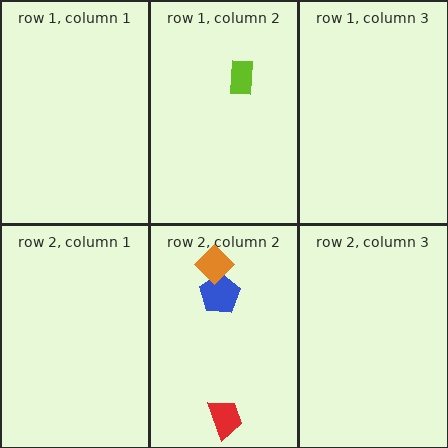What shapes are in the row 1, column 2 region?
The lime rectangle.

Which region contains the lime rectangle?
The row 1, column 2 region.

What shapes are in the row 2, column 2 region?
The blue pentagon, the orange diamond, the red trapezoid.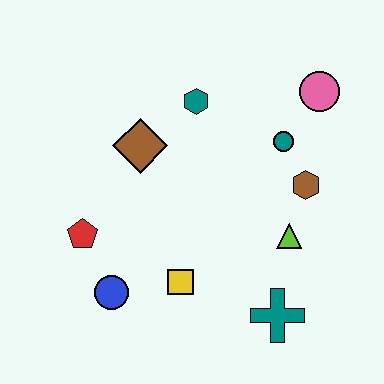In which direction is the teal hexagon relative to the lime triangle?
The teal hexagon is above the lime triangle.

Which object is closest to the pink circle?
The teal circle is closest to the pink circle.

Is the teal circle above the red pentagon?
Yes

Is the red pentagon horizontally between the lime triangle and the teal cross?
No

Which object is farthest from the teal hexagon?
The teal cross is farthest from the teal hexagon.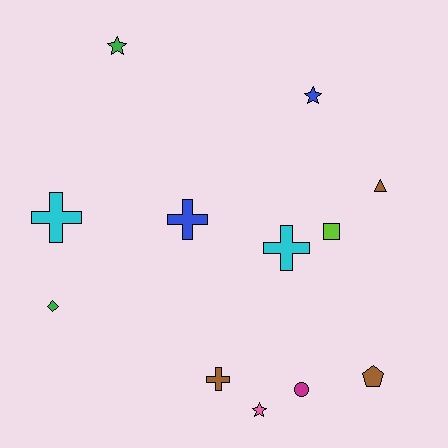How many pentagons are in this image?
There is 1 pentagon.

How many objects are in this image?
There are 12 objects.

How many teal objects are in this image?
There are no teal objects.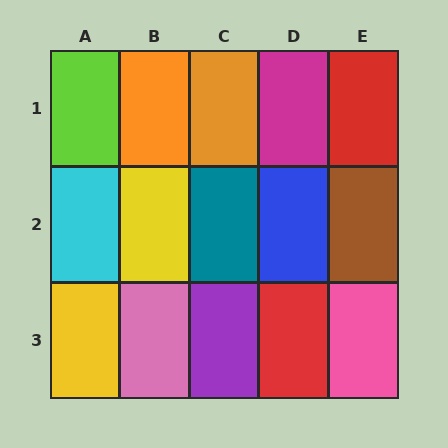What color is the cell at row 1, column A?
Lime.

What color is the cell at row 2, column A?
Cyan.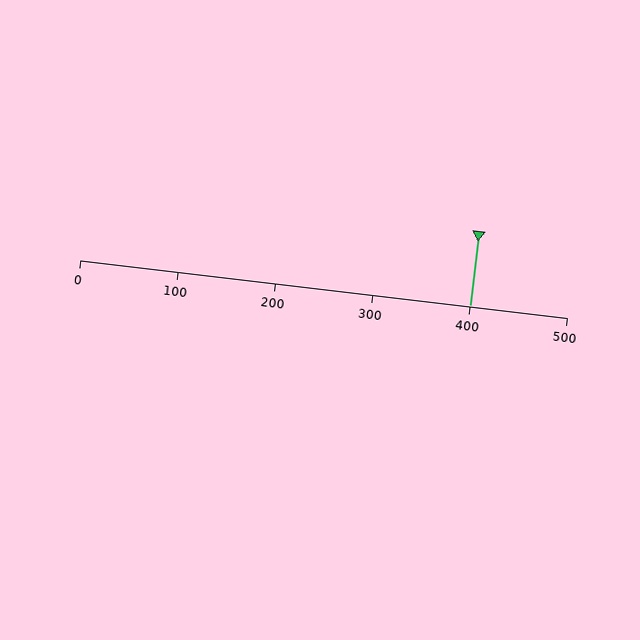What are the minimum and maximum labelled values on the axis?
The axis runs from 0 to 500.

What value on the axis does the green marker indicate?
The marker indicates approximately 400.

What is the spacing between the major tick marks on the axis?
The major ticks are spaced 100 apart.